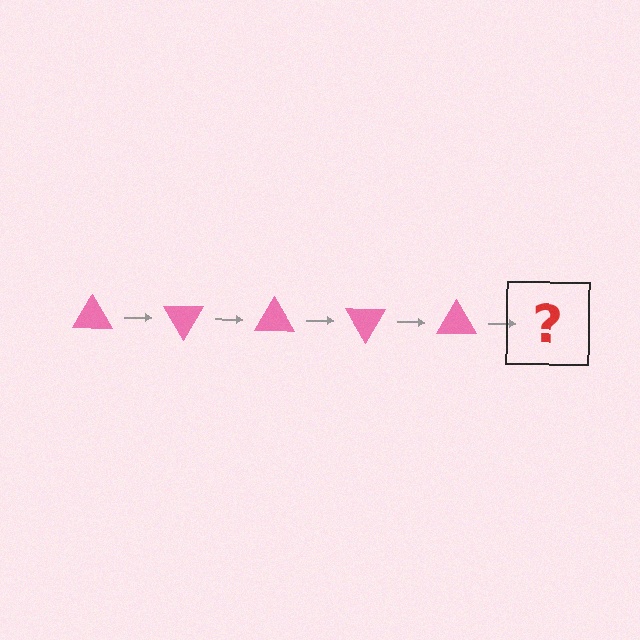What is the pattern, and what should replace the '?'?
The pattern is that the triangle rotates 60 degrees each step. The '?' should be a pink triangle rotated 300 degrees.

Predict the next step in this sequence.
The next step is a pink triangle rotated 300 degrees.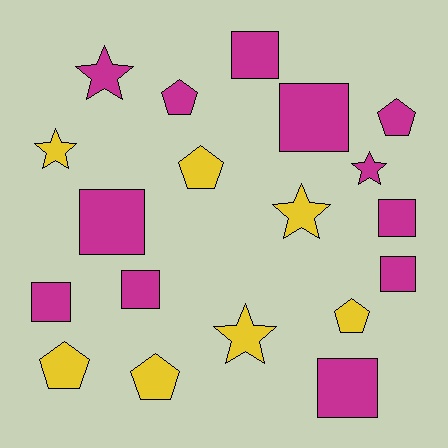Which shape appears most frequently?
Square, with 8 objects.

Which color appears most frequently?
Magenta, with 12 objects.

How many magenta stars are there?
There are 2 magenta stars.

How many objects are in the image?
There are 19 objects.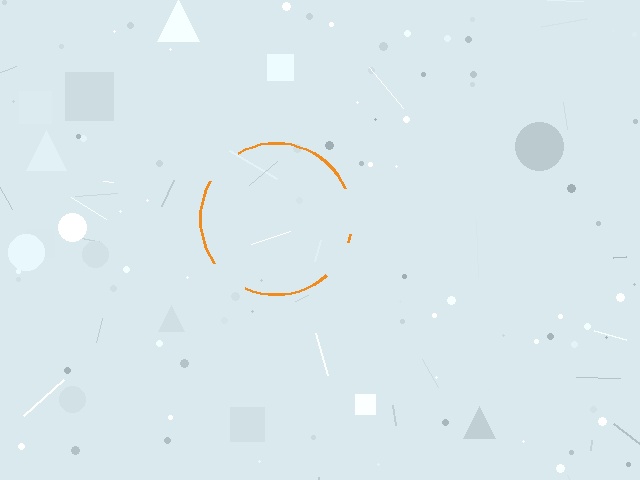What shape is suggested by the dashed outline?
The dashed outline suggests a circle.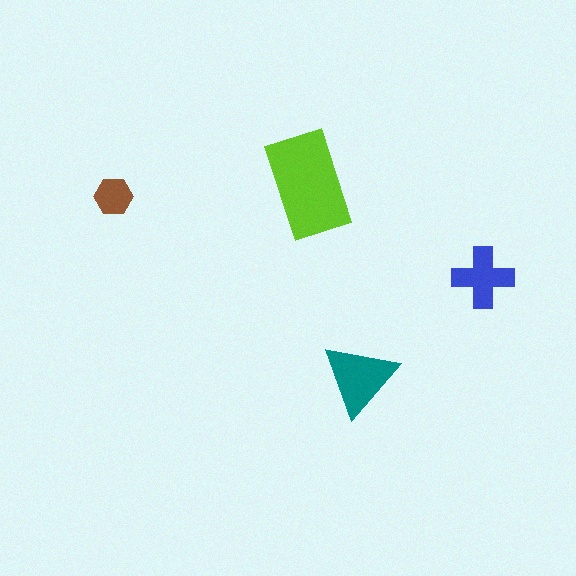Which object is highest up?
The lime rectangle is topmost.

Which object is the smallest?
The brown hexagon.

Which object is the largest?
The lime rectangle.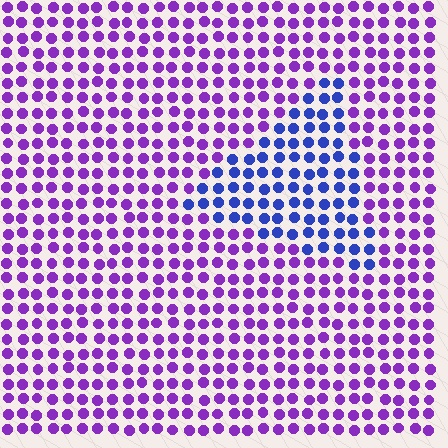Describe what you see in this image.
The image is filled with small purple elements in a uniform arrangement. A triangle-shaped region is visible where the elements are tinted to a slightly different hue, forming a subtle color boundary.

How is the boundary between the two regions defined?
The boundary is defined purely by a slight shift in hue (about 47 degrees). Spacing, size, and orientation are identical on both sides.